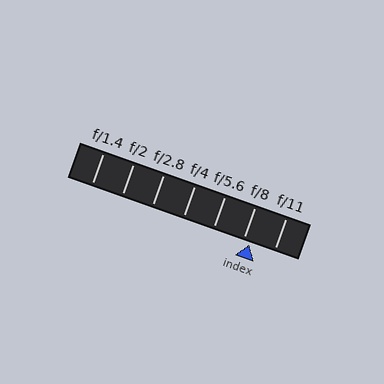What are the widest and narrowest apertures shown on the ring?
The widest aperture shown is f/1.4 and the narrowest is f/11.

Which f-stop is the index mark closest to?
The index mark is closest to f/8.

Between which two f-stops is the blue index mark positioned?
The index mark is between f/8 and f/11.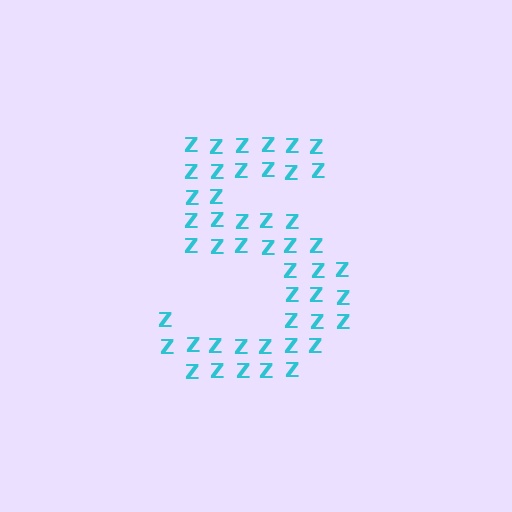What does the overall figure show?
The overall figure shows the digit 5.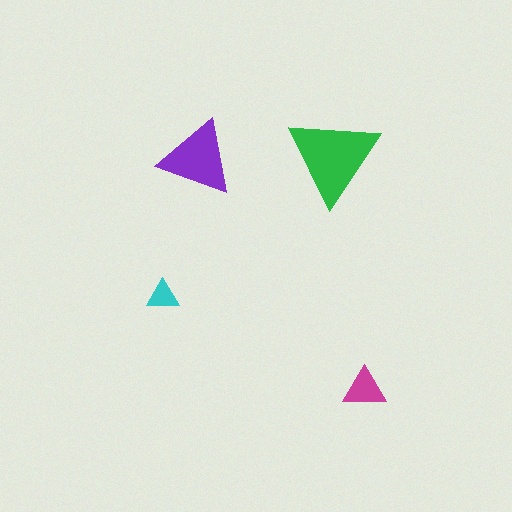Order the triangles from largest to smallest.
the green one, the purple one, the magenta one, the cyan one.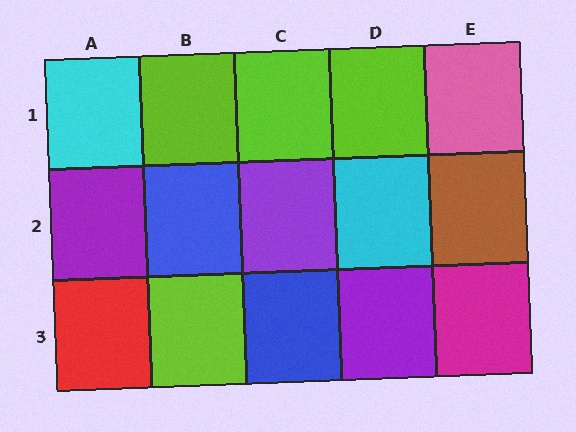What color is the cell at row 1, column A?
Cyan.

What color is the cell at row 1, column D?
Lime.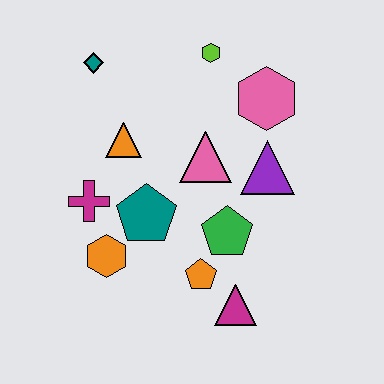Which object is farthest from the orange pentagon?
The teal diamond is farthest from the orange pentagon.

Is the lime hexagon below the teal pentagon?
No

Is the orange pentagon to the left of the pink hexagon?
Yes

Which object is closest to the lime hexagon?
The pink hexagon is closest to the lime hexagon.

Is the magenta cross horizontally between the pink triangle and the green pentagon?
No